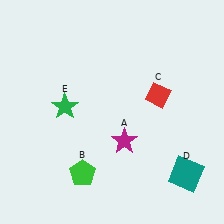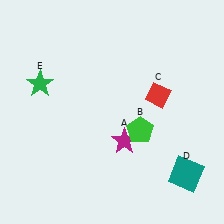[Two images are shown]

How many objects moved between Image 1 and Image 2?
2 objects moved between the two images.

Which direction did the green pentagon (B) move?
The green pentagon (B) moved right.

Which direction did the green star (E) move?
The green star (E) moved left.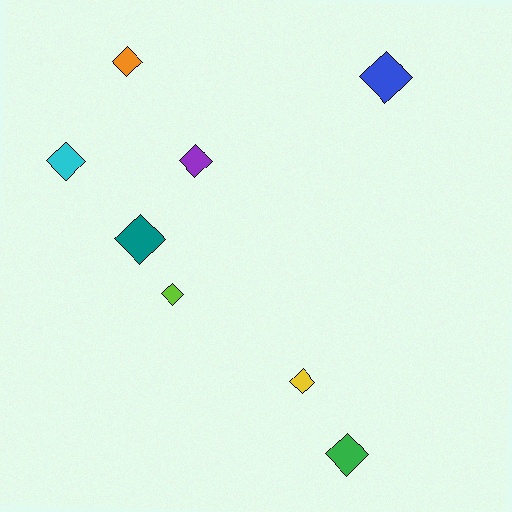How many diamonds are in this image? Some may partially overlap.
There are 8 diamonds.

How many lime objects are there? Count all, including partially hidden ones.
There is 1 lime object.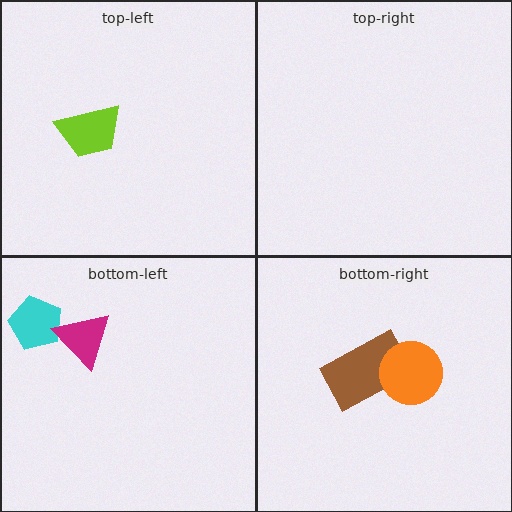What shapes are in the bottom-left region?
The cyan pentagon, the magenta triangle.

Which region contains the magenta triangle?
The bottom-left region.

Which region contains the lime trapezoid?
The top-left region.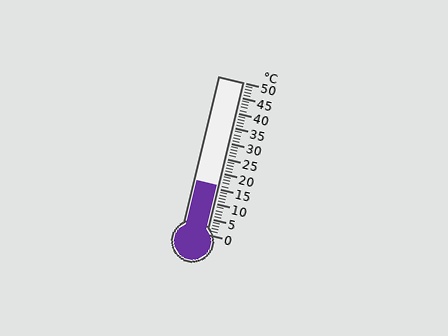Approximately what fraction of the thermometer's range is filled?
The thermometer is filled to approximately 30% of its range.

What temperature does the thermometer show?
The thermometer shows approximately 16°C.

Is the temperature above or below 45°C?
The temperature is below 45°C.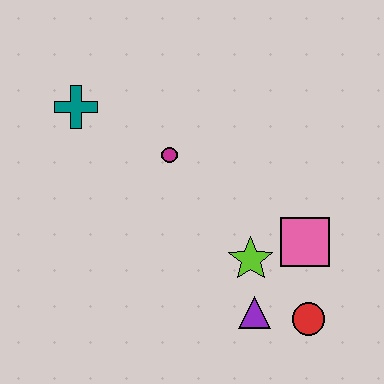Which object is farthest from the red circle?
The teal cross is farthest from the red circle.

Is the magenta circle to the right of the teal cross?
Yes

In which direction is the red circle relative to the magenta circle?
The red circle is below the magenta circle.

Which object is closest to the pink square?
The lime star is closest to the pink square.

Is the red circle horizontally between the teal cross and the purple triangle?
No